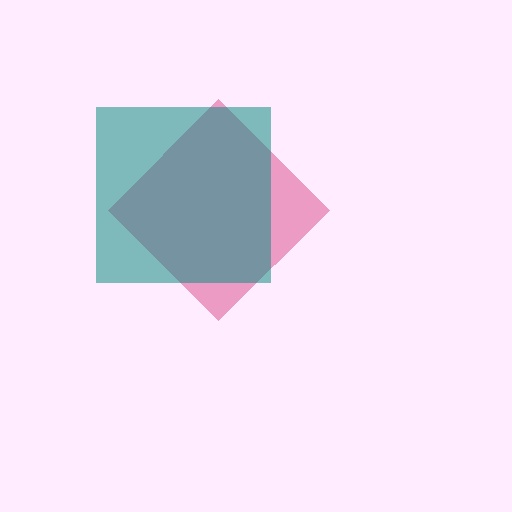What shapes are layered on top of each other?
The layered shapes are: a pink diamond, a teal square.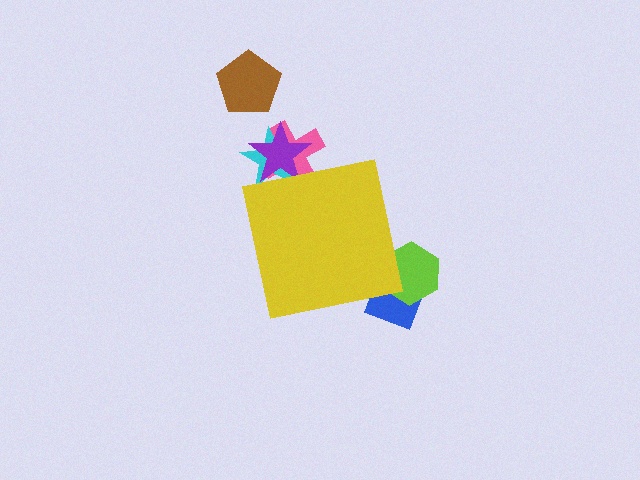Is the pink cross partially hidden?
Yes, the pink cross is partially hidden behind the yellow square.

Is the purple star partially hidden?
Yes, the purple star is partially hidden behind the yellow square.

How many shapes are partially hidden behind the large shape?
5 shapes are partially hidden.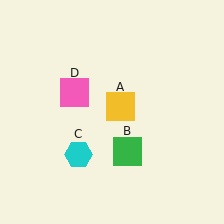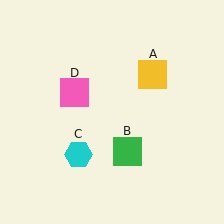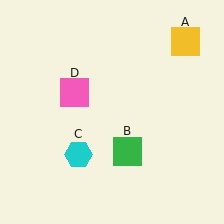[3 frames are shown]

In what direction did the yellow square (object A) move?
The yellow square (object A) moved up and to the right.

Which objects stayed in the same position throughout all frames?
Green square (object B) and cyan hexagon (object C) and pink square (object D) remained stationary.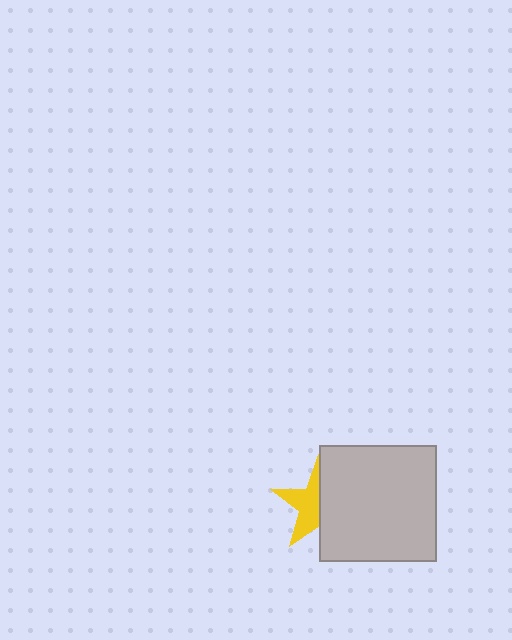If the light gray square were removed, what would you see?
You would see the complete yellow star.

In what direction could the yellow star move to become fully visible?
The yellow star could move left. That would shift it out from behind the light gray square entirely.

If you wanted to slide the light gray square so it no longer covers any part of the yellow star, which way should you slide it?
Slide it right — that is the most direct way to separate the two shapes.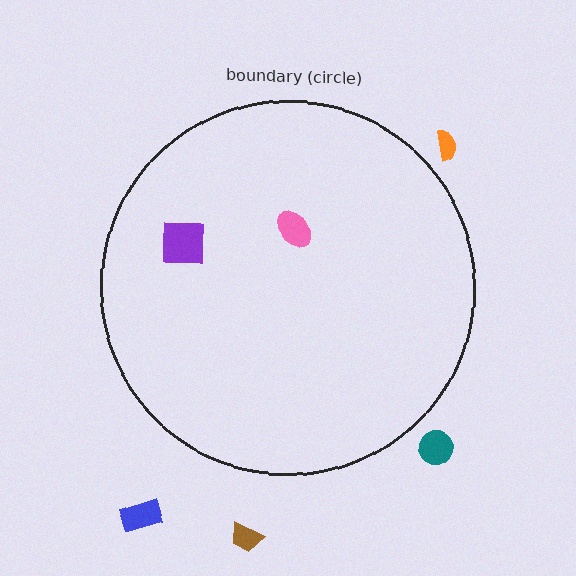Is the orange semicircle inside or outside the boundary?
Outside.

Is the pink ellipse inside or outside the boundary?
Inside.